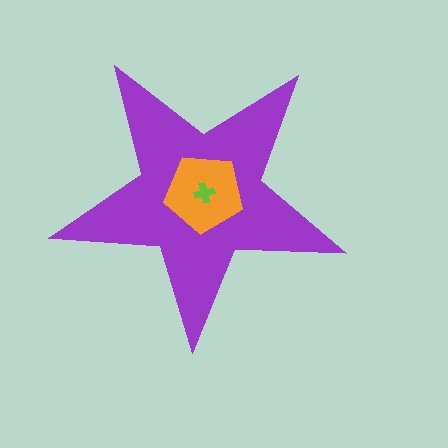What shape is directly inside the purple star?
The orange pentagon.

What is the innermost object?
The lime cross.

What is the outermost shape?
The purple star.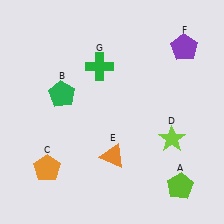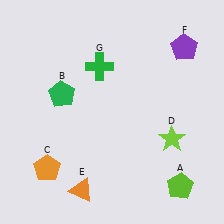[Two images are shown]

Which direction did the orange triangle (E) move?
The orange triangle (E) moved down.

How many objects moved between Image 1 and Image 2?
1 object moved between the two images.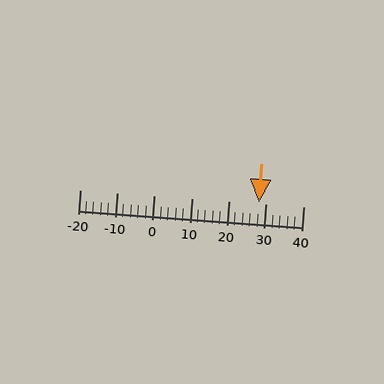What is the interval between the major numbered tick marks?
The major tick marks are spaced 10 units apart.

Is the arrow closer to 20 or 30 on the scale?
The arrow is closer to 30.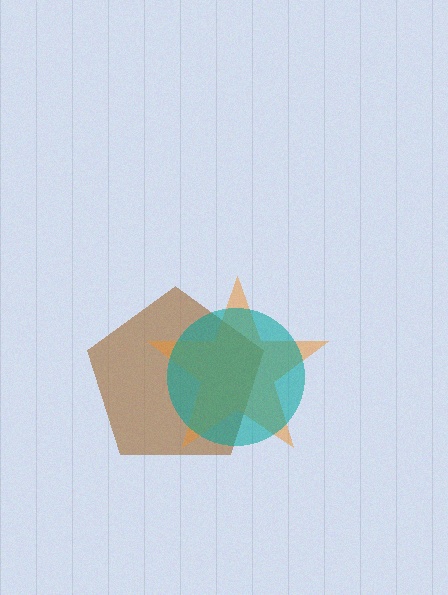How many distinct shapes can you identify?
There are 3 distinct shapes: a brown pentagon, an orange star, a teal circle.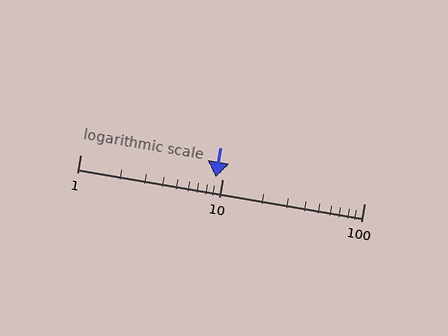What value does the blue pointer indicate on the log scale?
The pointer indicates approximately 9.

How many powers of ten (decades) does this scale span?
The scale spans 2 decades, from 1 to 100.